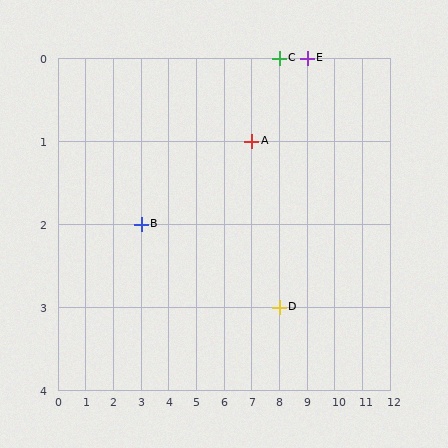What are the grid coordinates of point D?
Point D is at grid coordinates (8, 3).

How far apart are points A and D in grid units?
Points A and D are 1 column and 2 rows apart (about 2.2 grid units diagonally).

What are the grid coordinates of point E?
Point E is at grid coordinates (9, 0).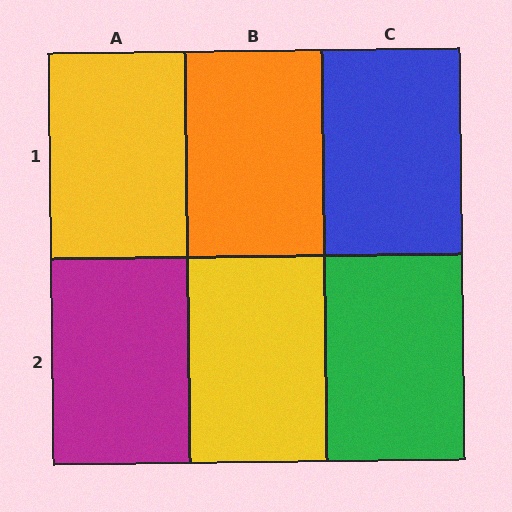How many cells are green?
1 cell is green.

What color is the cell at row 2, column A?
Magenta.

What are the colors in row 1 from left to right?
Yellow, orange, blue.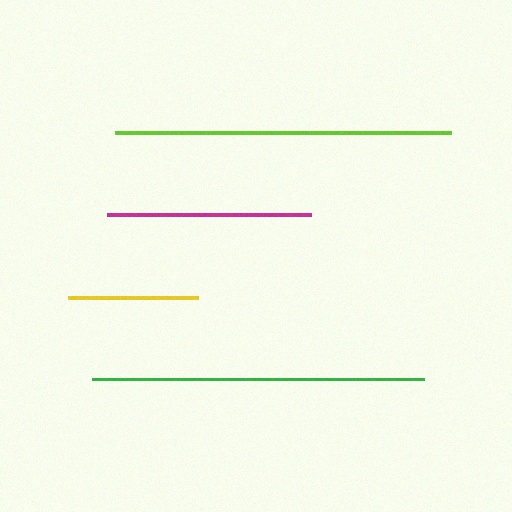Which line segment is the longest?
The lime line is the longest at approximately 337 pixels.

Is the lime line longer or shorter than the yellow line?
The lime line is longer than the yellow line.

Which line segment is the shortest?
The yellow line is the shortest at approximately 130 pixels.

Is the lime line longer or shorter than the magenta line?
The lime line is longer than the magenta line.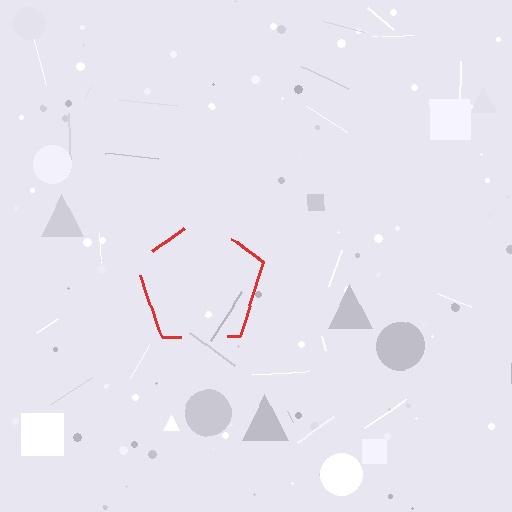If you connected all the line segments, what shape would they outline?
They would outline a pentagon.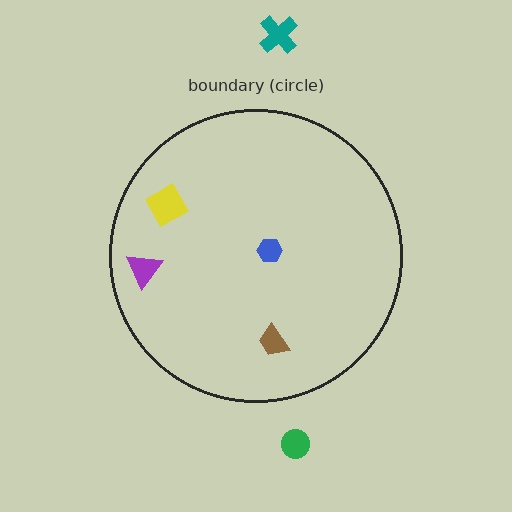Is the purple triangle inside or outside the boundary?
Inside.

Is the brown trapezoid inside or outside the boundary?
Inside.